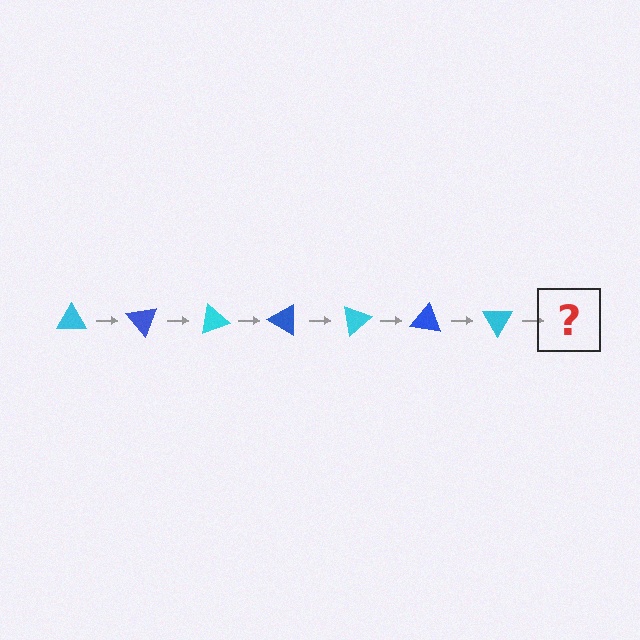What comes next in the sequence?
The next element should be a blue triangle, rotated 350 degrees from the start.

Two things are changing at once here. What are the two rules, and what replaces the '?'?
The two rules are that it rotates 50 degrees each step and the color cycles through cyan and blue. The '?' should be a blue triangle, rotated 350 degrees from the start.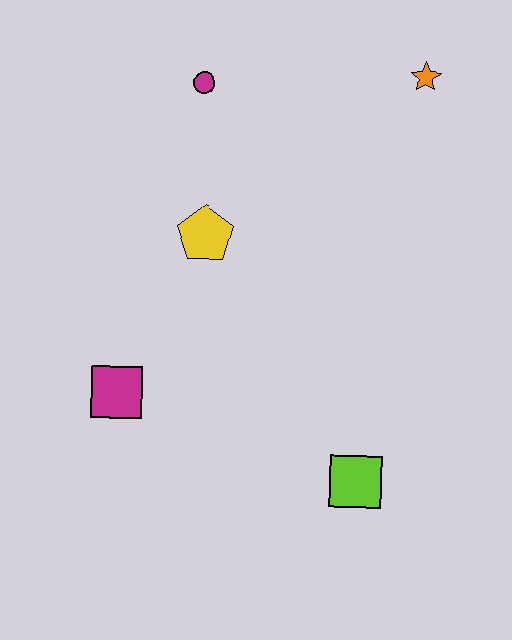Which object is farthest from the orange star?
The magenta square is farthest from the orange star.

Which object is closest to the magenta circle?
The yellow pentagon is closest to the magenta circle.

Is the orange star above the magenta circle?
Yes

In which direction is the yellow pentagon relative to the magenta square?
The yellow pentagon is above the magenta square.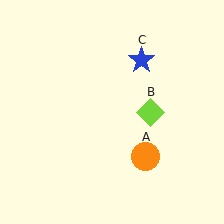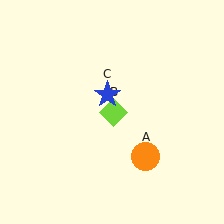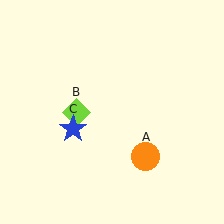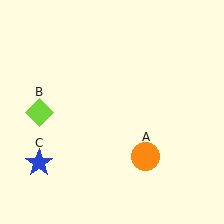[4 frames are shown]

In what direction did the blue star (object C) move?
The blue star (object C) moved down and to the left.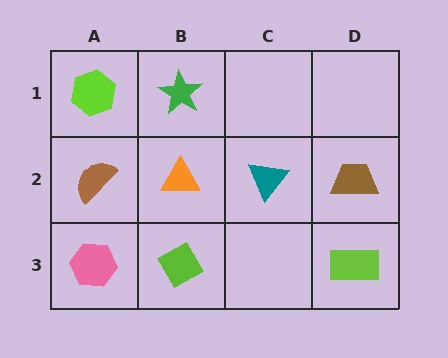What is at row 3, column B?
A lime diamond.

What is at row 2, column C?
A teal triangle.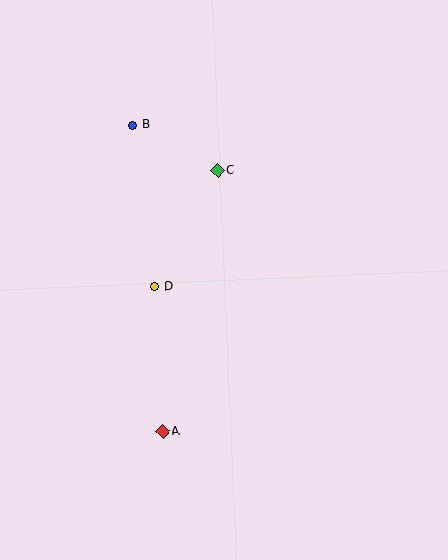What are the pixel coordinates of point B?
Point B is at (133, 125).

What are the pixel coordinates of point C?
Point C is at (218, 170).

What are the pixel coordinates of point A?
Point A is at (162, 432).